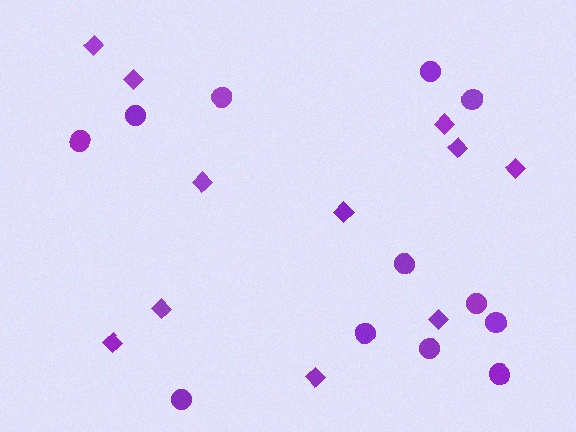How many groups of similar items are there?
There are 2 groups: one group of diamonds (11) and one group of circles (12).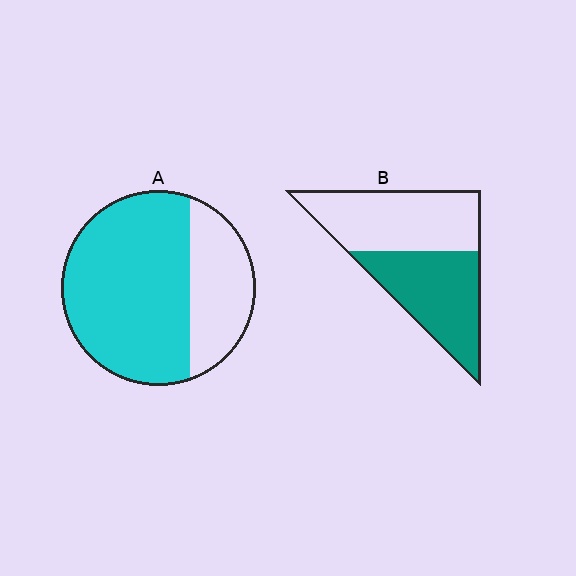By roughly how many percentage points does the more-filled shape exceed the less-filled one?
By roughly 25 percentage points (A over B).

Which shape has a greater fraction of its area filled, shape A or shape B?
Shape A.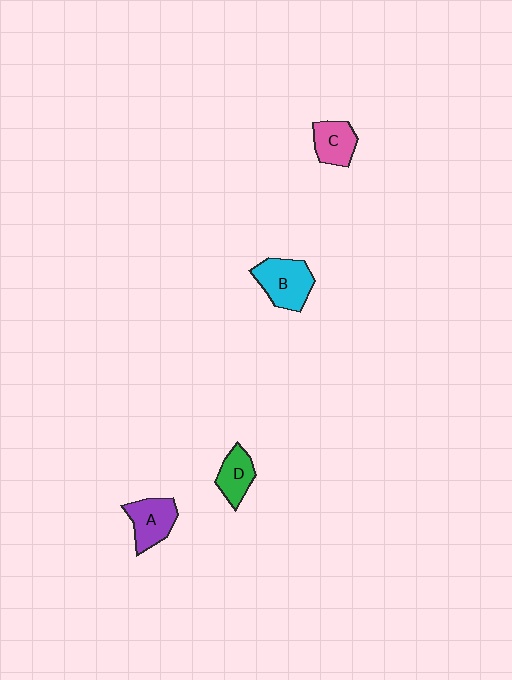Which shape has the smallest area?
Shape D (green).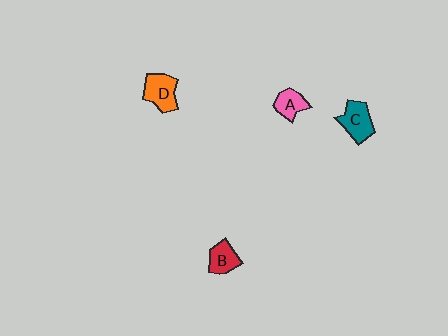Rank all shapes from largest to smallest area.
From largest to smallest: D (orange), C (teal), B (red), A (pink).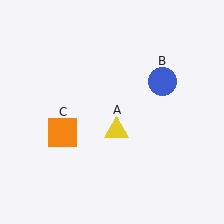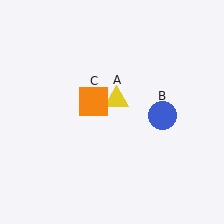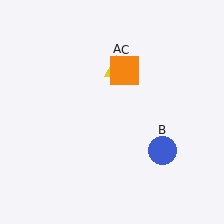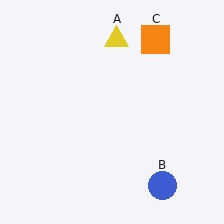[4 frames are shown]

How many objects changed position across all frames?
3 objects changed position: yellow triangle (object A), blue circle (object B), orange square (object C).